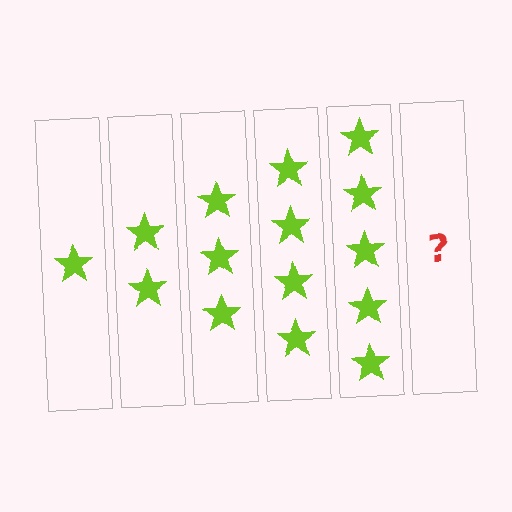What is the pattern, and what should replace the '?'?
The pattern is that each step adds one more star. The '?' should be 6 stars.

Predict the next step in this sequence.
The next step is 6 stars.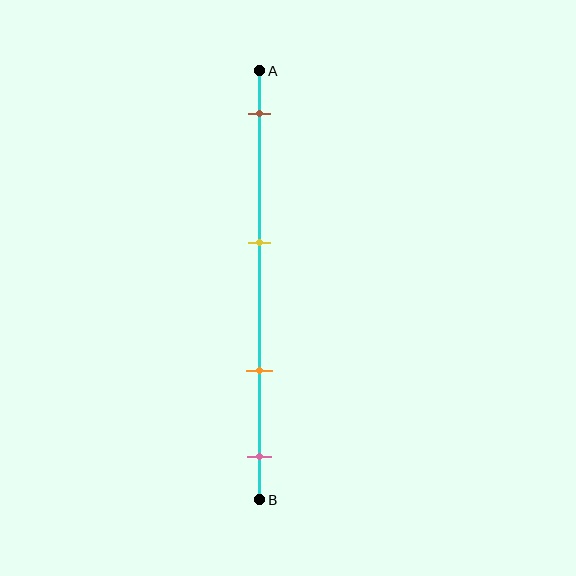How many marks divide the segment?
There are 4 marks dividing the segment.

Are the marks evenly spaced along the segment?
No, the marks are not evenly spaced.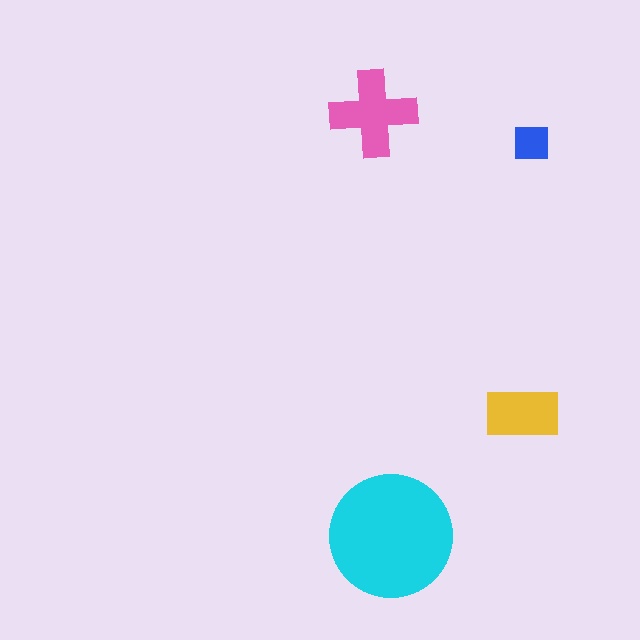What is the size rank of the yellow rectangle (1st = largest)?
3rd.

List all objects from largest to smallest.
The cyan circle, the pink cross, the yellow rectangle, the blue square.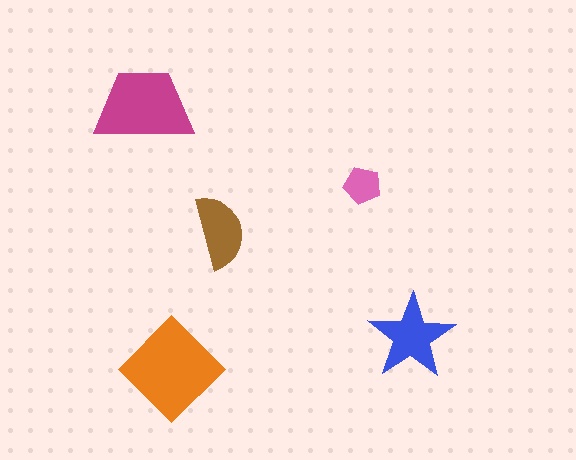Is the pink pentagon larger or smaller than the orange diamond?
Smaller.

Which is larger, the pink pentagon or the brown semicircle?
The brown semicircle.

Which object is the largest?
The orange diamond.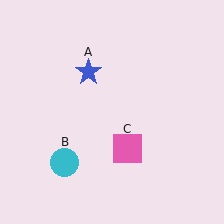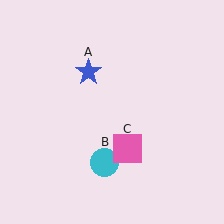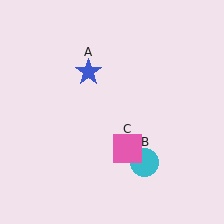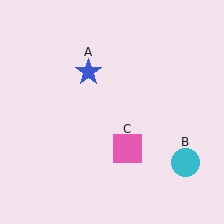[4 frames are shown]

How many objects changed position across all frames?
1 object changed position: cyan circle (object B).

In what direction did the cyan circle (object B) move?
The cyan circle (object B) moved right.